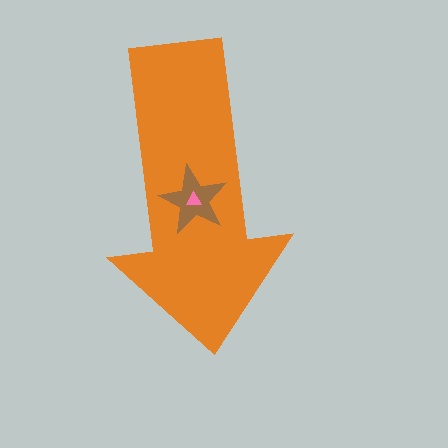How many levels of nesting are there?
3.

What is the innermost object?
The pink triangle.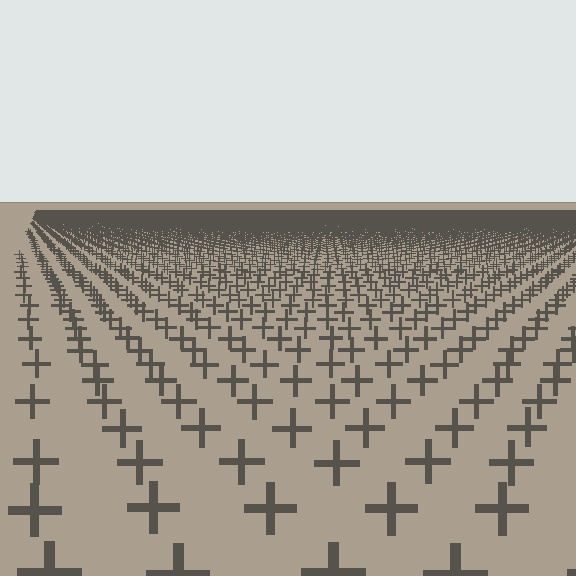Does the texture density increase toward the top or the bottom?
Density increases toward the top.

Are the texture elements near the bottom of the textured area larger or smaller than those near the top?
Larger. Near the bottom, elements are closer to the viewer and appear at a bigger on-screen size.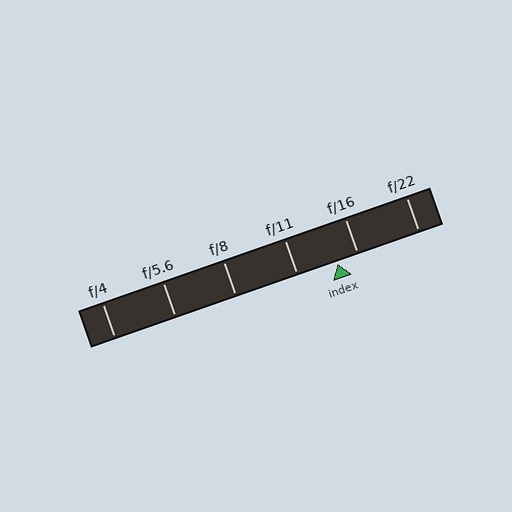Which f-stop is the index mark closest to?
The index mark is closest to f/16.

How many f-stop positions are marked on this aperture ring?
There are 6 f-stop positions marked.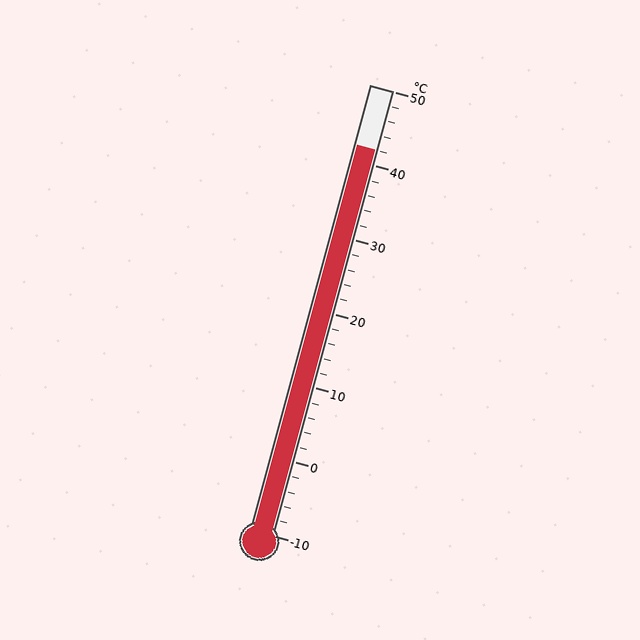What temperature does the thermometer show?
The thermometer shows approximately 42°C.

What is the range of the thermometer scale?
The thermometer scale ranges from -10°C to 50°C.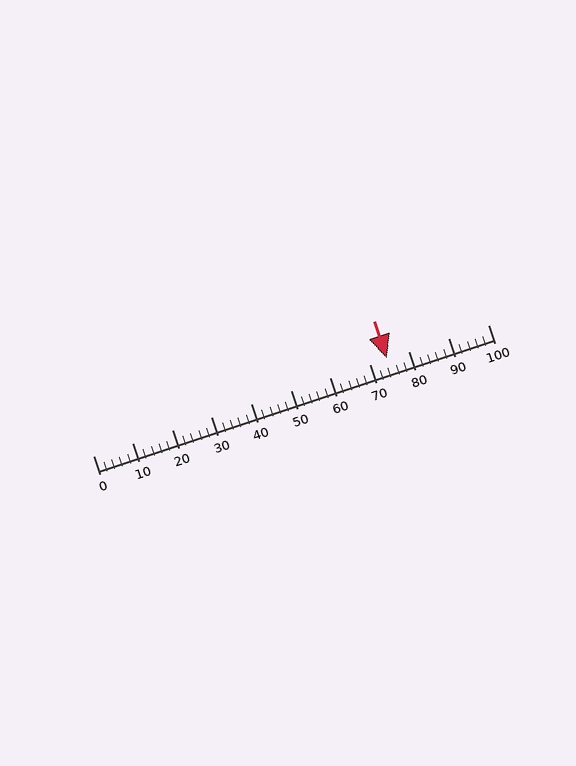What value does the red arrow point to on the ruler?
The red arrow points to approximately 74.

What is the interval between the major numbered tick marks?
The major tick marks are spaced 10 units apart.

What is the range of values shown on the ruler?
The ruler shows values from 0 to 100.